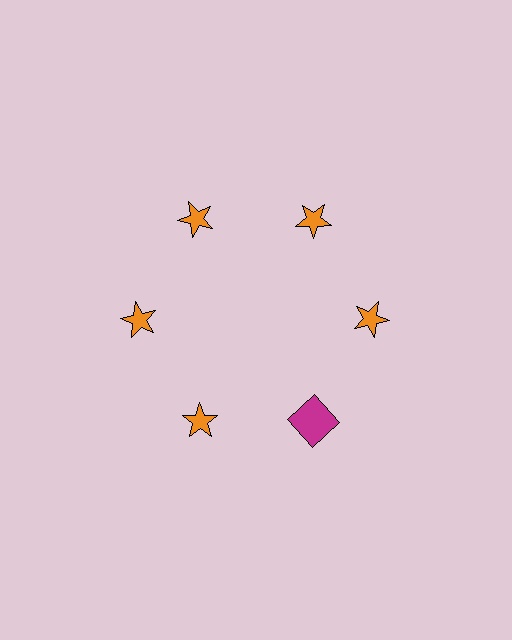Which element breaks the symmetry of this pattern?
The magenta square at roughly the 5 o'clock position breaks the symmetry. All other shapes are orange stars.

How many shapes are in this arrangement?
There are 6 shapes arranged in a ring pattern.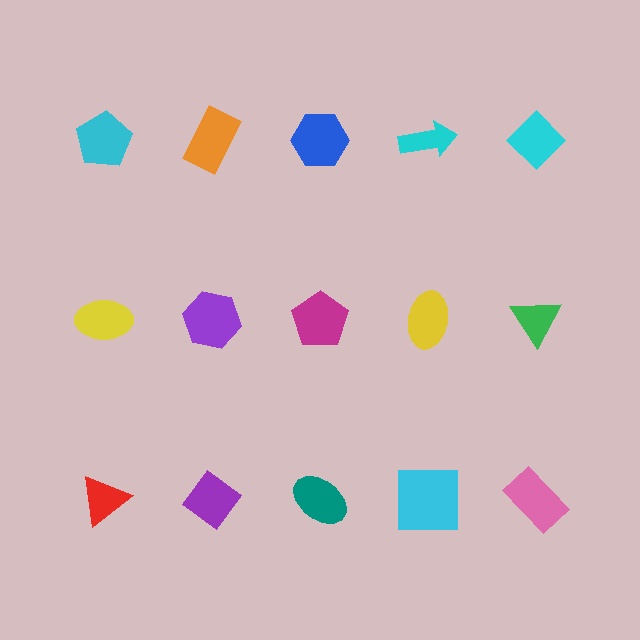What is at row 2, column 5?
A green triangle.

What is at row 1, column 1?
A cyan pentagon.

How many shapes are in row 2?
5 shapes.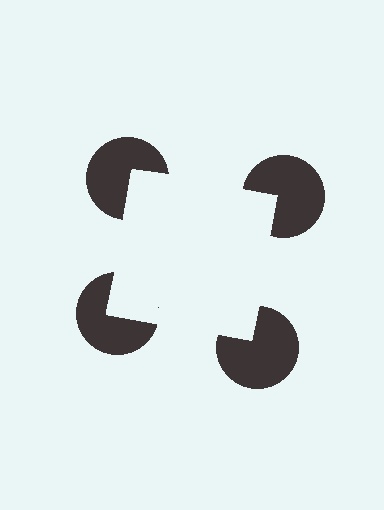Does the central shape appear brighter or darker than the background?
It typically appears slightly brighter than the background, even though no actual brightness change is drawn.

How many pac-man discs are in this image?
There are 4 — one at each vertex of the illusory square.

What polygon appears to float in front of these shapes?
An illusory square — its edges are inferred from the aligned wedge cuts in the pac-man discs, not physically drawn.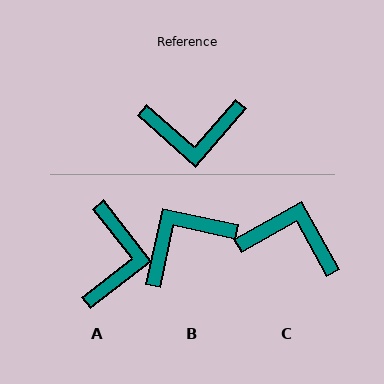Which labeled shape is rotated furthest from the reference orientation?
C, about 160 degrees away.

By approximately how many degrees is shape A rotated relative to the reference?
Approximately 79 degrees counter-clockwise.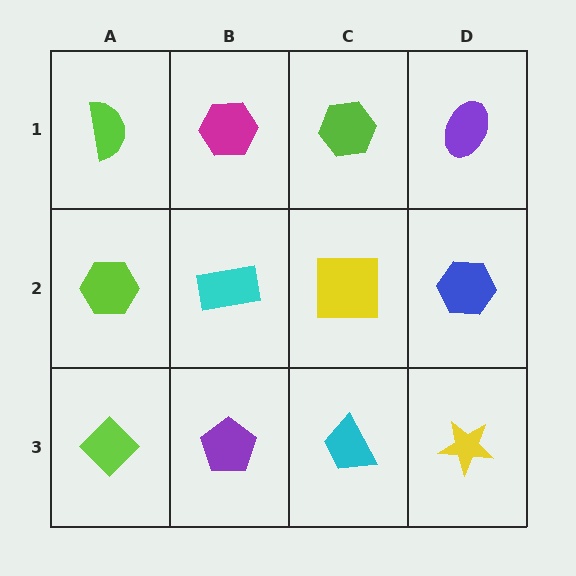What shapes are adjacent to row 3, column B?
A cyan rectangle (row 2, column B), a lime diamond (row 3, column A), a cyan trapezoid (row 3, column C).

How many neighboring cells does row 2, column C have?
4.